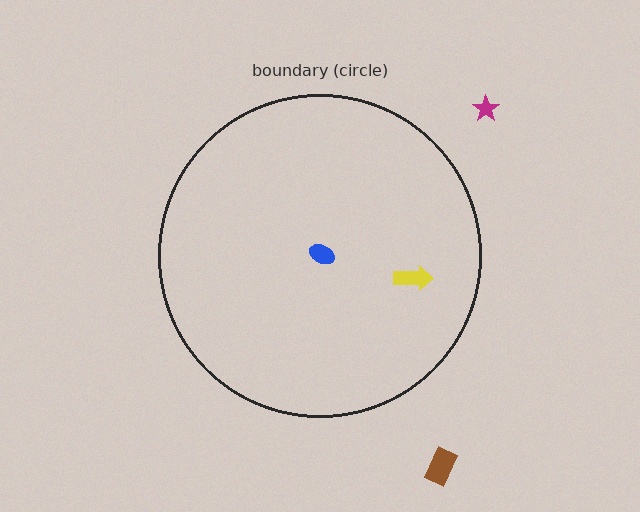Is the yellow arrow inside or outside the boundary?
Inside.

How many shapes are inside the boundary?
2 inside, 2 outside.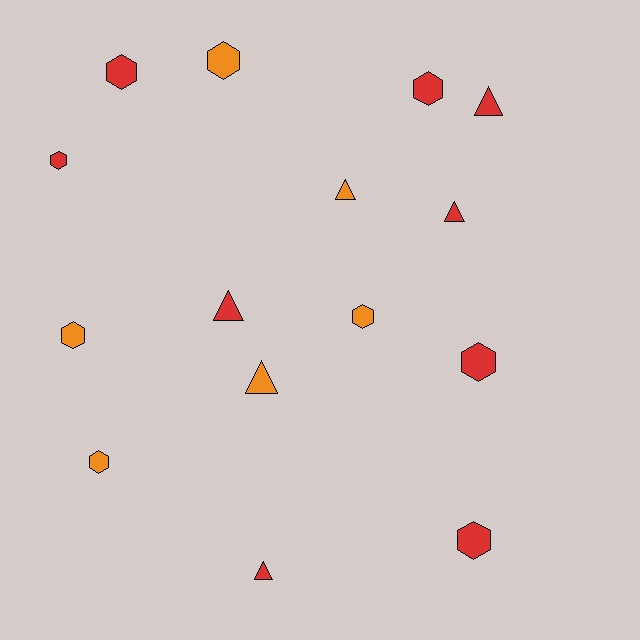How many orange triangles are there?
There are 2 orange triangles.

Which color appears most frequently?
Red, with 9 objects.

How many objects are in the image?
There are 15 objects.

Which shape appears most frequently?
Hexagon, with 9 objects.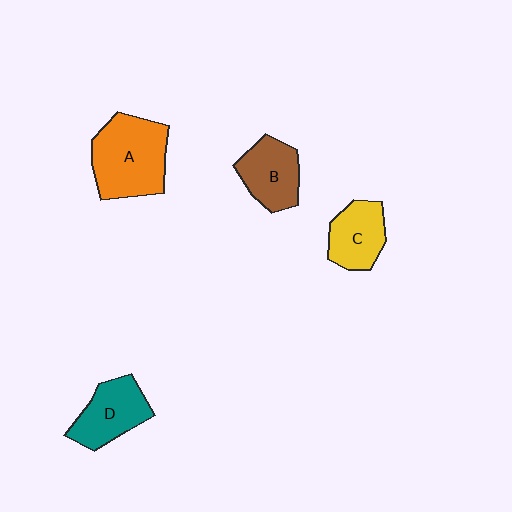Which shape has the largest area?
Shape A (orange).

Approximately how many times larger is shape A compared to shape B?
Approximately 1.6 times.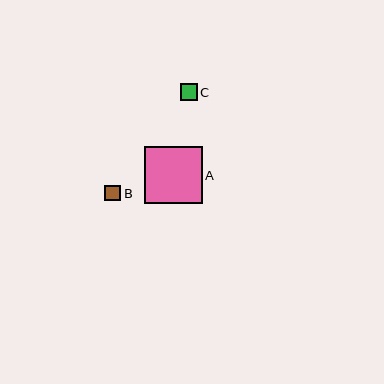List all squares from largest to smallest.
From largest to smallest: A, C, B.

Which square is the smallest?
Square B is the smallest with a size of approximately 16 pixels.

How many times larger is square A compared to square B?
Square A is approximately 3.7 times the size of square B.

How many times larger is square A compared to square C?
Square A is approximately 3.4 times the size of square C.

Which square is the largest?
Square A is the largest with a size of approximately 58 pixels.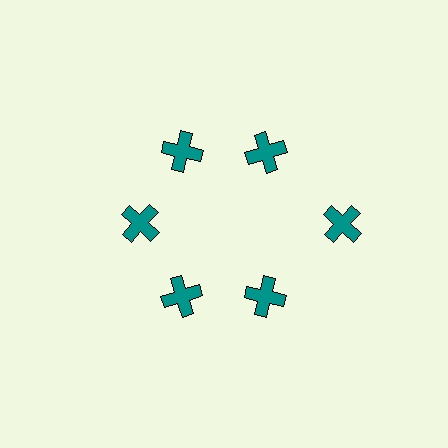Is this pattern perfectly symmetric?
No. The 6 teal crosses are arranged in a ring, but one element near the 3 o'clock position is pushed outward from the center, breaking the 6-fold rotational symmetry.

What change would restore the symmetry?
The symmetry would be restored by moving it inward, back onto the ring so that all 6 crosses sit at equal angles and equal distance from the center.